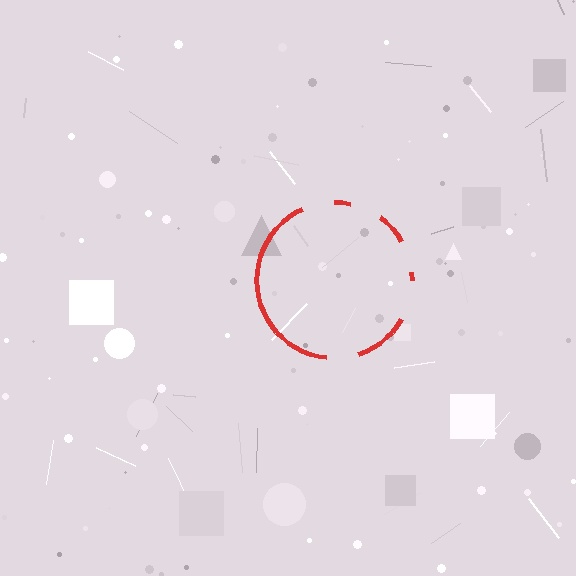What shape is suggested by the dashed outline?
The dashed outline suggests a circle.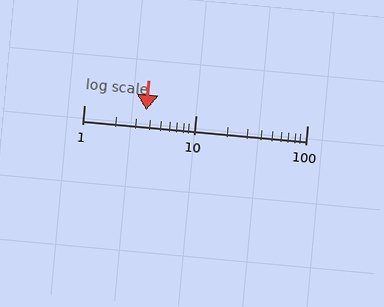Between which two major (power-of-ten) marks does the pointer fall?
The pointer is between 1 and 10.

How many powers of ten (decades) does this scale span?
The scale spans 2 decades, from 1 to 100.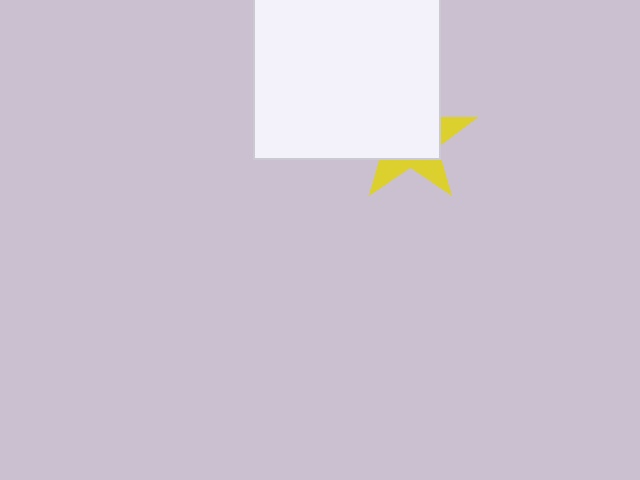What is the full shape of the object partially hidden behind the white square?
The partially hidden object is a yellow star.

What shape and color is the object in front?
The object in front is a white square.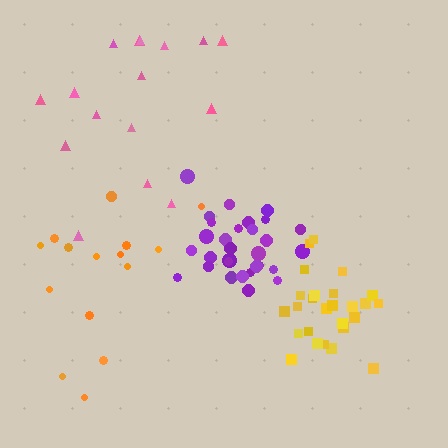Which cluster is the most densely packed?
Purple.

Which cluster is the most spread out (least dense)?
Pink.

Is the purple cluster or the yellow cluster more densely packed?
Purple.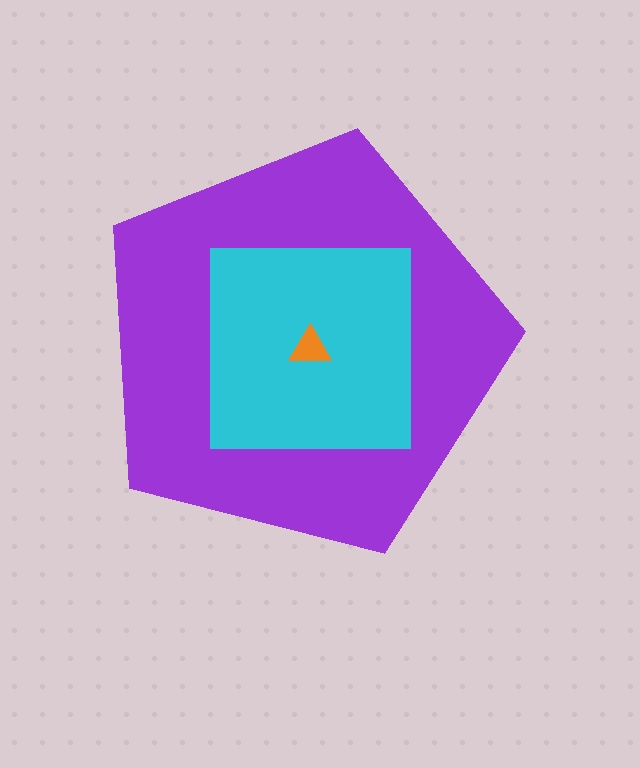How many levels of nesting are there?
3.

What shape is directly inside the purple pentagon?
The cyan square.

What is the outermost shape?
The purple pentagon.